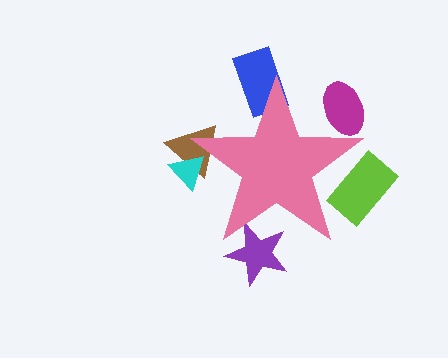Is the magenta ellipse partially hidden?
Yes, the magenta ellipse is partially hidden behind the pink star.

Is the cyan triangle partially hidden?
Yes, the cyan triangle is partially hidden behind the pink star.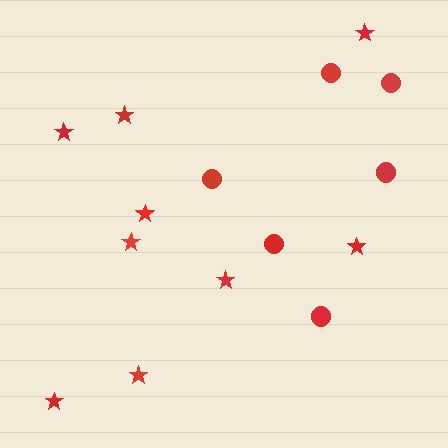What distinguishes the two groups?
There are 2 groups: one group of circles (6) and one group of stars (9).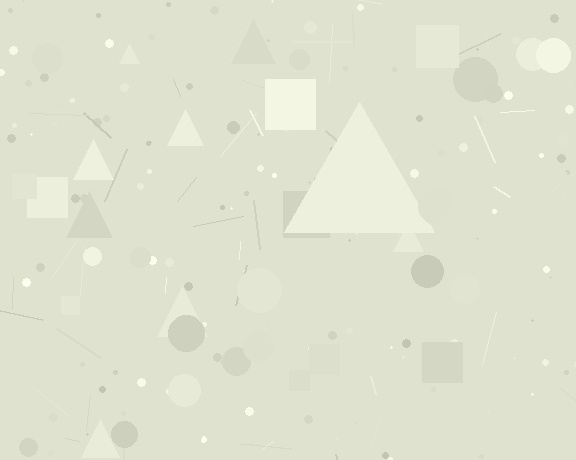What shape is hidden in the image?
A triangle is hidden in the image.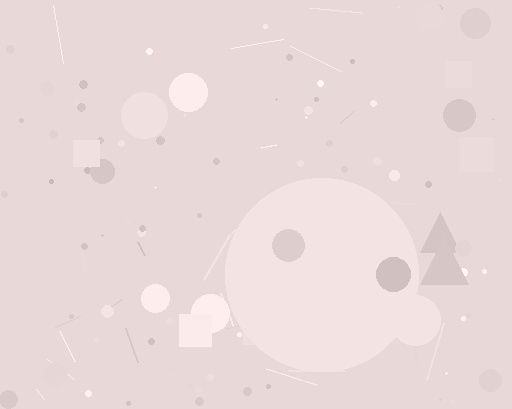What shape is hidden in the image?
A circle is hidden in the image.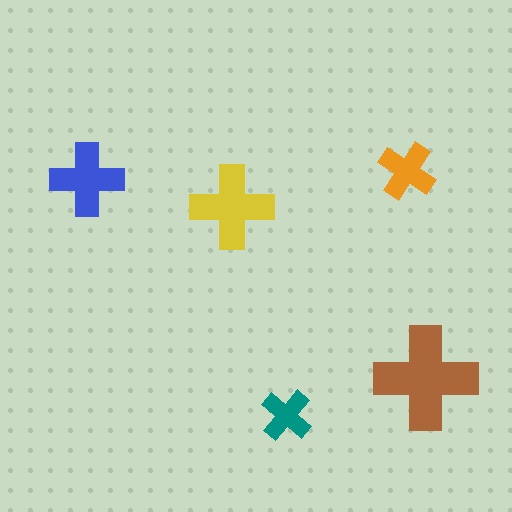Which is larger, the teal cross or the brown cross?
The brown one.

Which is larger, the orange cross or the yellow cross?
The yellow one.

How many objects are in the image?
There are 5 objects in the image.